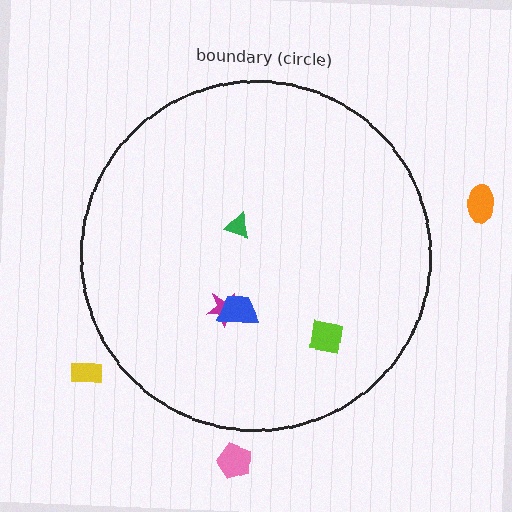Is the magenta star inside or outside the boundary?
Inside.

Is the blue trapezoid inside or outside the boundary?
Inside.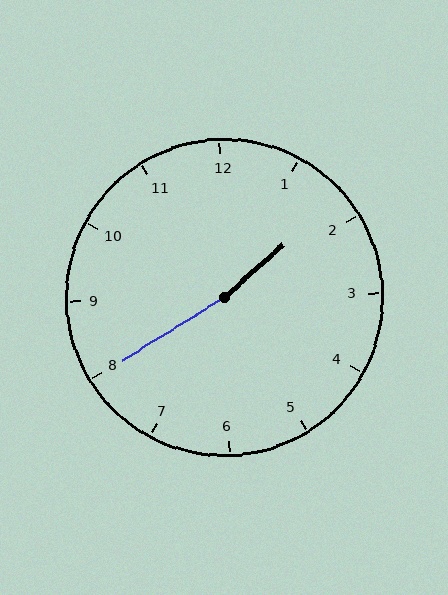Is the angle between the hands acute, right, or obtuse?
It is obtuse.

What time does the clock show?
1:40.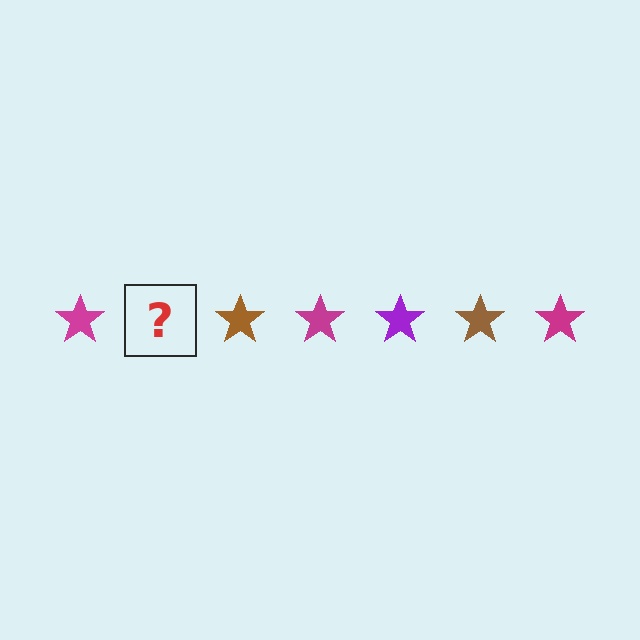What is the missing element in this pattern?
The missing element is a purple star.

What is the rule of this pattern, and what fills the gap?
The rule is that the pattern cycles through magenta, purple, brown stars. The gap should be filled with a purple star.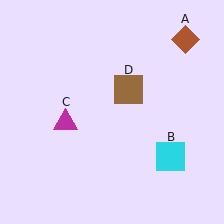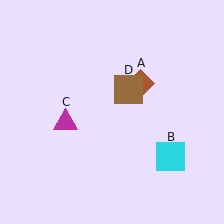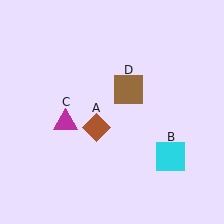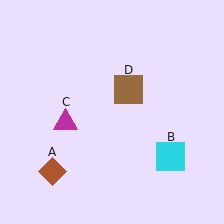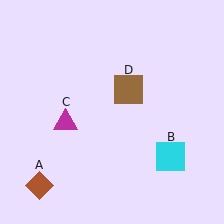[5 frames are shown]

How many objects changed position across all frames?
1 object changed position: brown diamond (object A).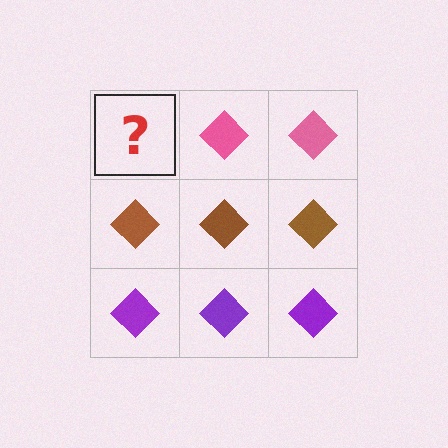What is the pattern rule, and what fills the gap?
The rule is that each row has a consistent color. The gap should be filled with a pink diamond.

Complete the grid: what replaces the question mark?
The question mark should be replaced with a pink diamond.